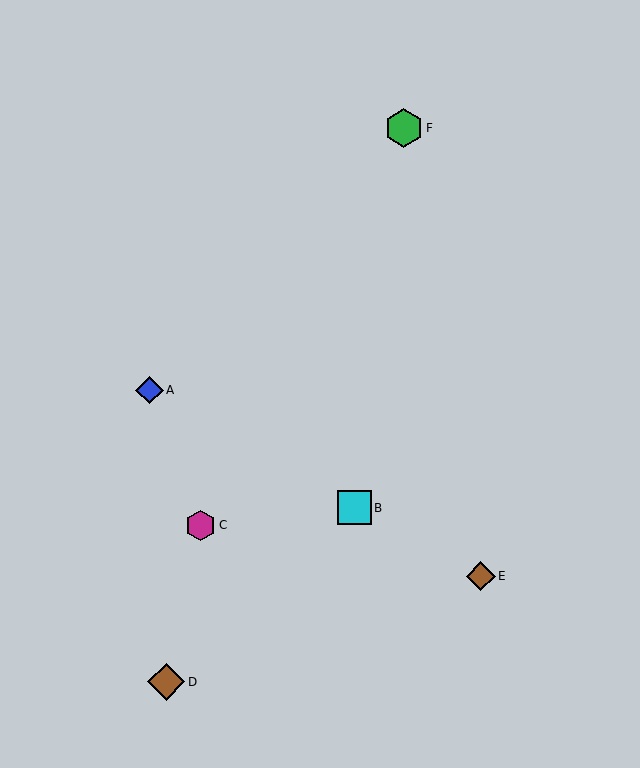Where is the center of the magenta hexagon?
The center of the magenta hexagon is at (201, 525).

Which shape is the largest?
The green hexagon (labeled F) is the largest.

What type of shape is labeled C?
Shape C is a magenta hexagon.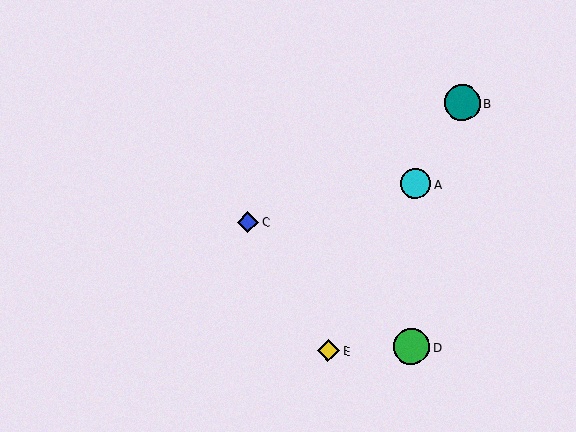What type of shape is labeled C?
Shape C is a blue diamond.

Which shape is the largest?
The green circle (labeled D) is the largest.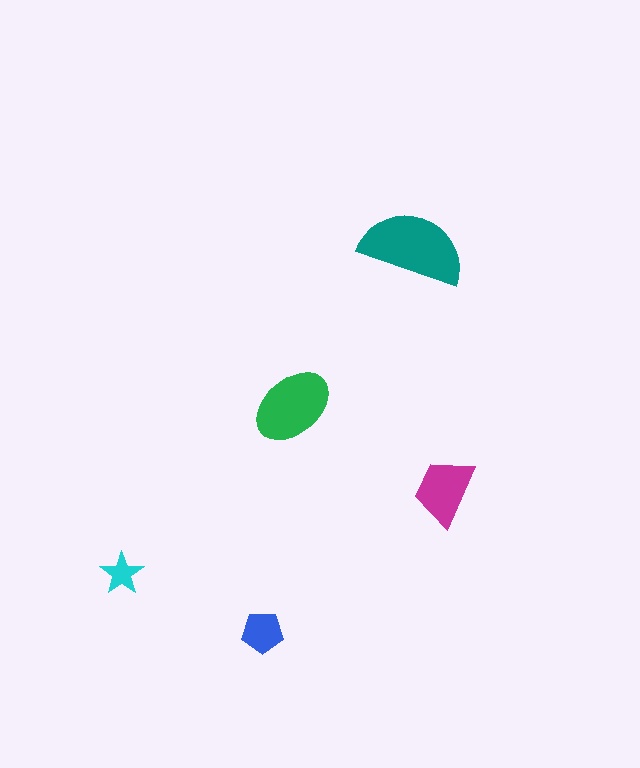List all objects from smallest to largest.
The cyan star, the blue pentagon, the magenta trapezoid, the green ellipse, the teal semicircle.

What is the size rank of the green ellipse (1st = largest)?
2nd.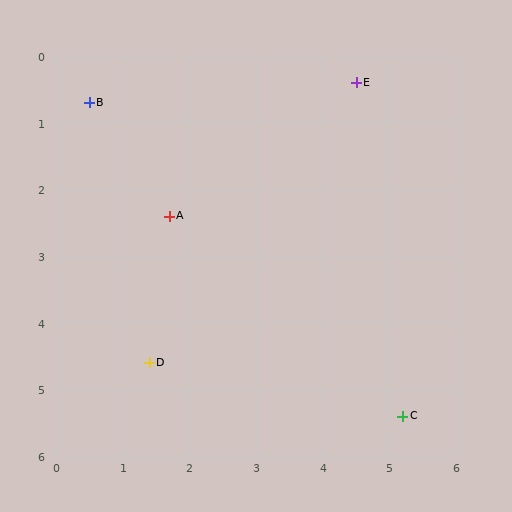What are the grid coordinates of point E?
Point E is at approximately (4.5, 0.4).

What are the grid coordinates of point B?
Point B is at approximately (0.5, 0.7).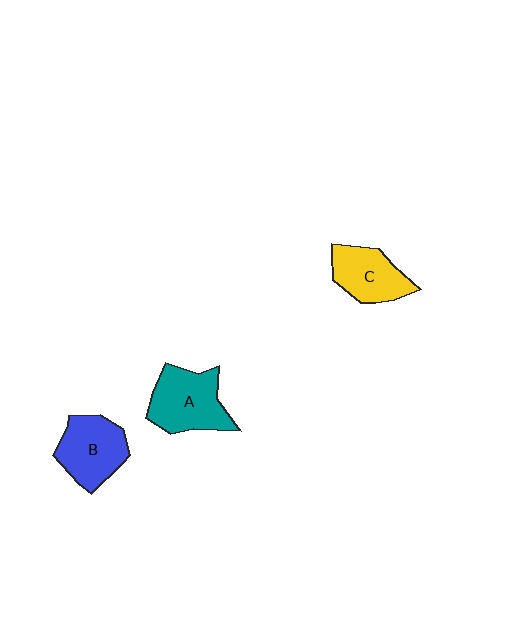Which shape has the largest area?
Shape A (teal).